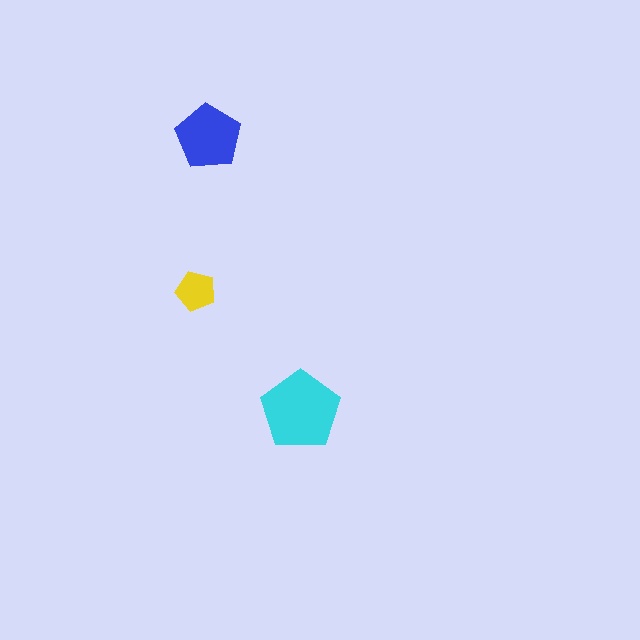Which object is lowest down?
The cyan pentagon is bottommost.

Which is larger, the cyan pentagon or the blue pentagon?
The cyan one.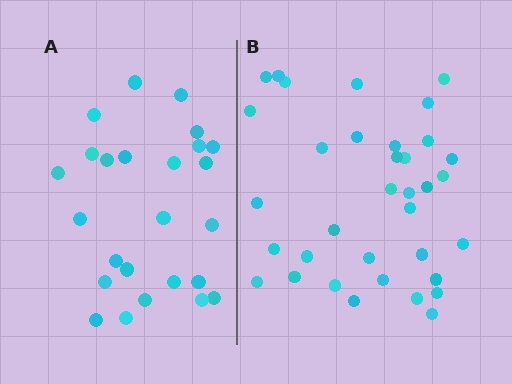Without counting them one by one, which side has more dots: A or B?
Region B (the right region) has more dots.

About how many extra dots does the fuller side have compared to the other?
Region B has roughly 10 or so more dots than region A.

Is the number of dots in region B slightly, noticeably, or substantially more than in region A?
Region B has noticeably more, but not dramatically so. The ratio is roughly 1.4 to 1.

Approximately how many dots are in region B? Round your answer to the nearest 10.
About 40 dots. (The exact count is 35, which rounds to 40.)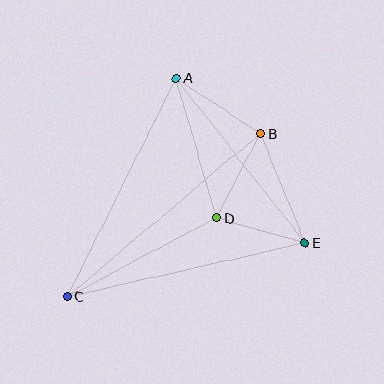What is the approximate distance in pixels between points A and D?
The distance between A and D is approximately 146 pixels.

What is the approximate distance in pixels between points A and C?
The distance between A and C is approximately 244 pixels.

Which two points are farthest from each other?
Points B and C are farthest from each other.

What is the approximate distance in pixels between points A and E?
The distance between A and E is approximately 209 pixels.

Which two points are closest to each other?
Points D and E are closest to each other.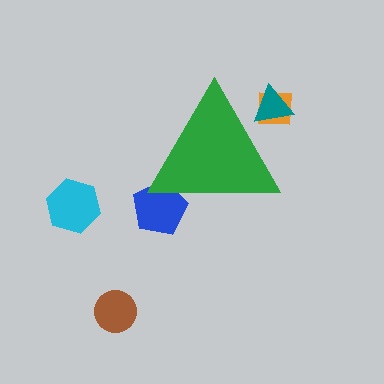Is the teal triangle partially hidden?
Yes, the teal triangle is partially hidden behind the green triangle.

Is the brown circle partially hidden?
No, the brown circle is fully visible.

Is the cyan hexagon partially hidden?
No, the cyan hexagon is fully visible.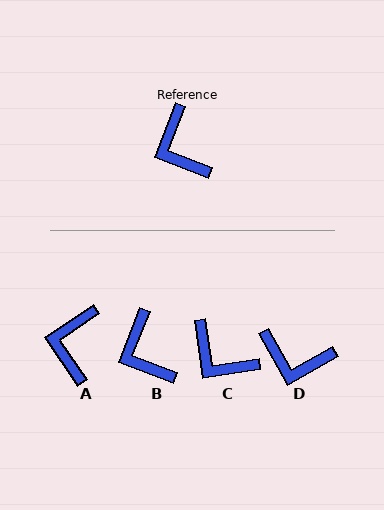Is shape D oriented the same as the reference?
No, it is off by about 50 degrees.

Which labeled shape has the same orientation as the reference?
B.